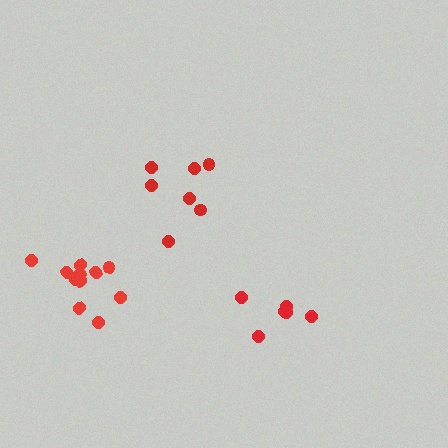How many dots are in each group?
Group 1: 11 dots, Group 2: 6 dots, Group 3: 7 dots (24 total).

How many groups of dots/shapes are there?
There are 3 groups.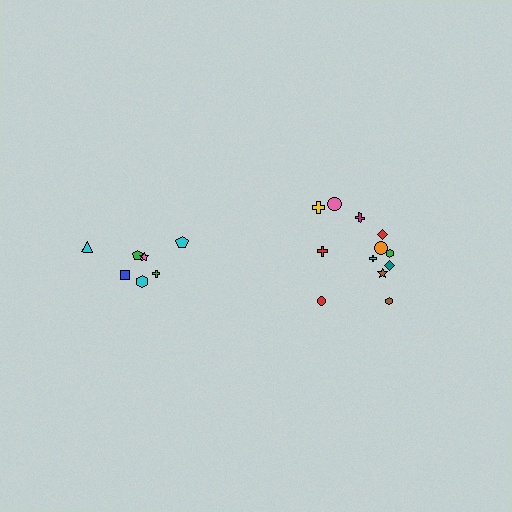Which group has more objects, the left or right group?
The right group.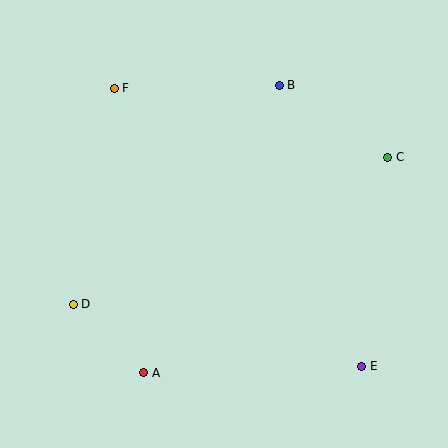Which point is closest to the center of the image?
Point B at (279, 85) is closest to the center.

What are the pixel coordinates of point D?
Point D is at (73, 304).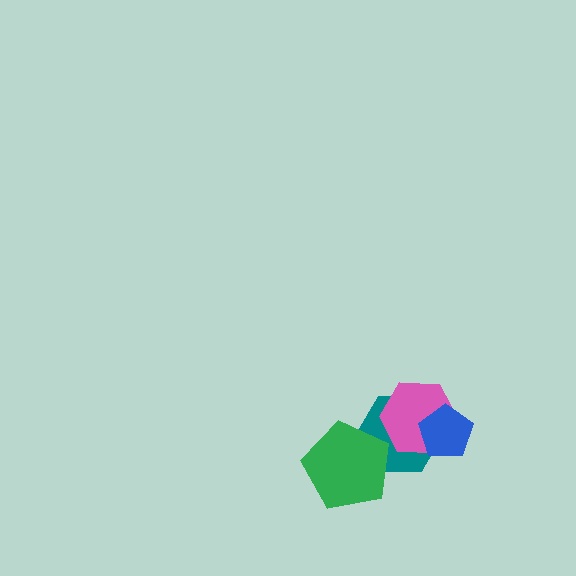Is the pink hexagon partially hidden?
Yes, it is partially covered by another shape.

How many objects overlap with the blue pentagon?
2 objects overlap with the blue pentagon.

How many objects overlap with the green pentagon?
1 object overlaps with the green pentagon.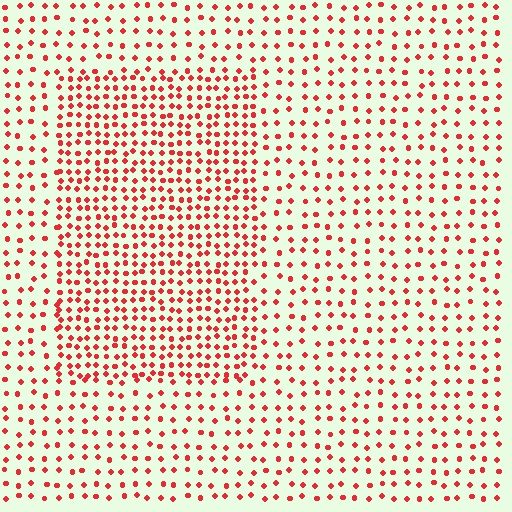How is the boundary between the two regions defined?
The boundary is defined by a change in element density (approximately 2.0x ratio). All elements are the same color, size, and shape.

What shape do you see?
I see a rectangle.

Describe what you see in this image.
The image contains small red elements arranged at two different densities. A rectangle-shaped region is visible where the elements are more densely packed than the surrounding area.